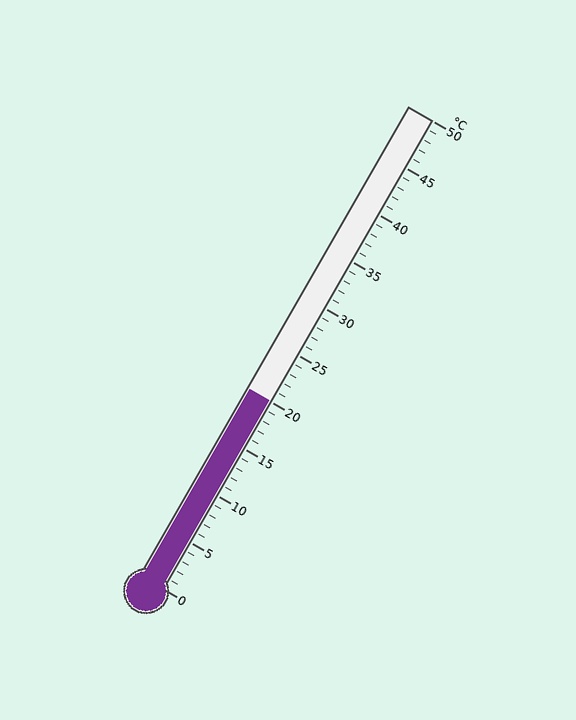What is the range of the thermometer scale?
The thermometer scale ranges from 0°C to 50°C.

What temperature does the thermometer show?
The thermometer shows approximately 20°C.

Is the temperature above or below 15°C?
The temperature is above 15°C.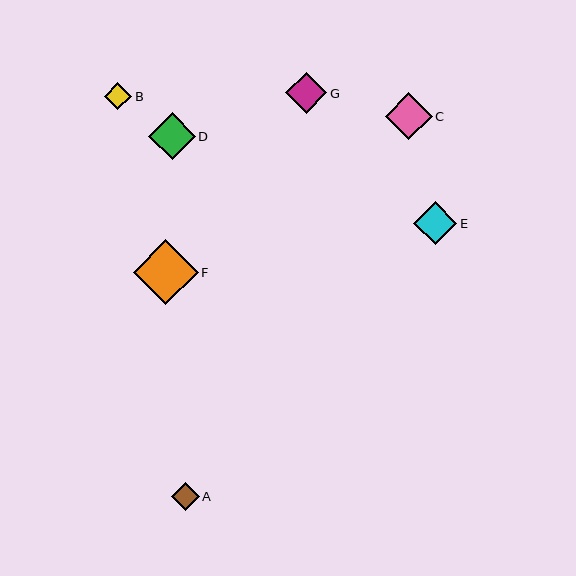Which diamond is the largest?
Diamond F is the largest with a size of approximately 65 pixels.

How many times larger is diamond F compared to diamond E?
Diamond F is approximately 1.5 times the size of diamond E.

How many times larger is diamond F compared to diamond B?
Diamond F is approximately 2.4 times the size of diamond B.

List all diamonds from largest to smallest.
From largest to smallest: F, C, D, E, G, A, B.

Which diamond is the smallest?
Diamond B is the smallest with a size of approximately 27 pixels.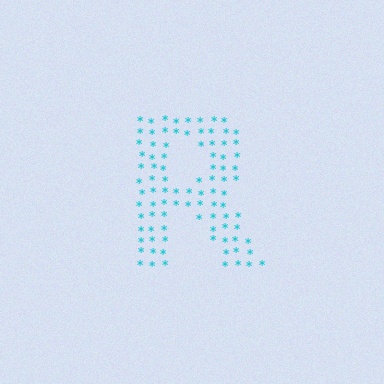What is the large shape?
The large shape is the letter R.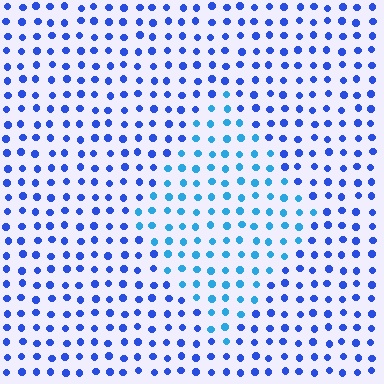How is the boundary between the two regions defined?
The boundary is defined purely by a slight shift in hue (about 30 degrees). Spacing, size, and orientation are identical on both sides.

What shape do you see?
I see a diamond.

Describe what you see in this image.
The image is filled with small blue elements in a uniform arrangement. A diamond-shaped region is visible where the elements are tinted to a slightly different hue, forming a subtle color boundary.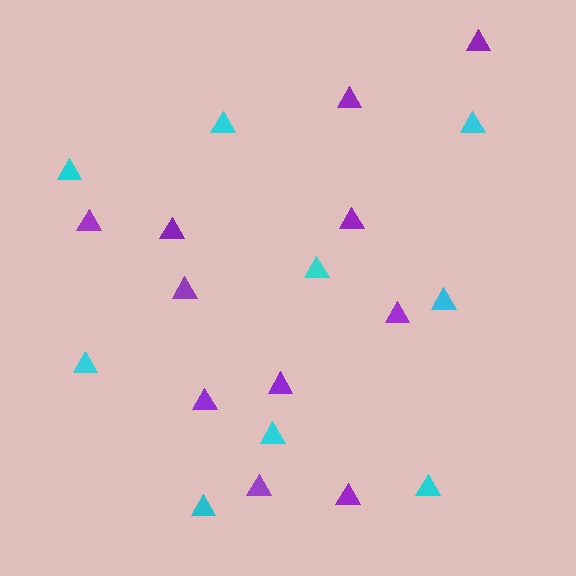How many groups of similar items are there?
There are 2 groups: one group of purple triangles (11) and one group of cyan triangles (9).